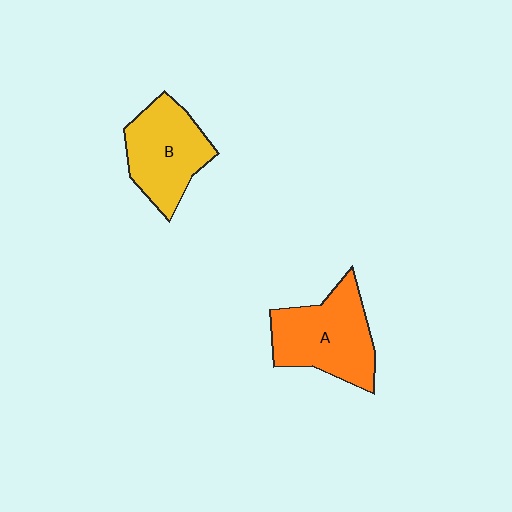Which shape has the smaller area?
Shape B (yellow).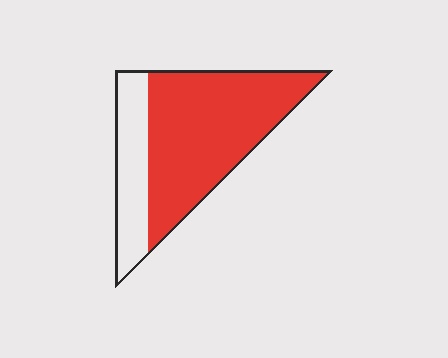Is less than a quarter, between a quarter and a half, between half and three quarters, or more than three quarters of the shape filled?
Between half and three quarters.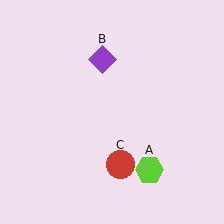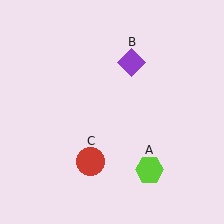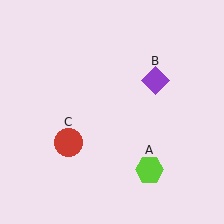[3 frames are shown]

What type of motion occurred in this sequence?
The purple diamond (object B), red circle (object C) rotated clockwise around the center of the scene.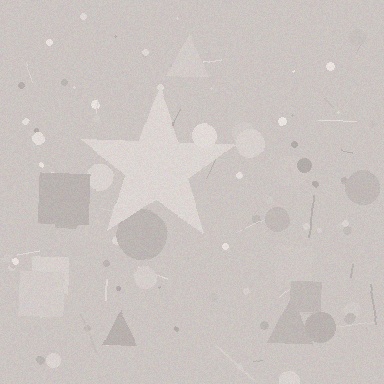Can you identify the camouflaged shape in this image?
The camouflaged shape is a star.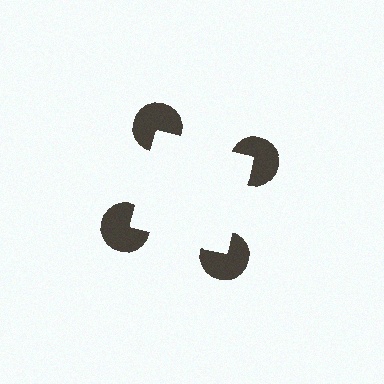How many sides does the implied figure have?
4 sides.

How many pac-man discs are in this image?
There are 4 — one at each vertex of the illusory square.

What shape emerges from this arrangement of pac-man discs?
An illusory square — its edges are inferred from the aligned wedge cuts in the pac-man discs, not physically drawn.